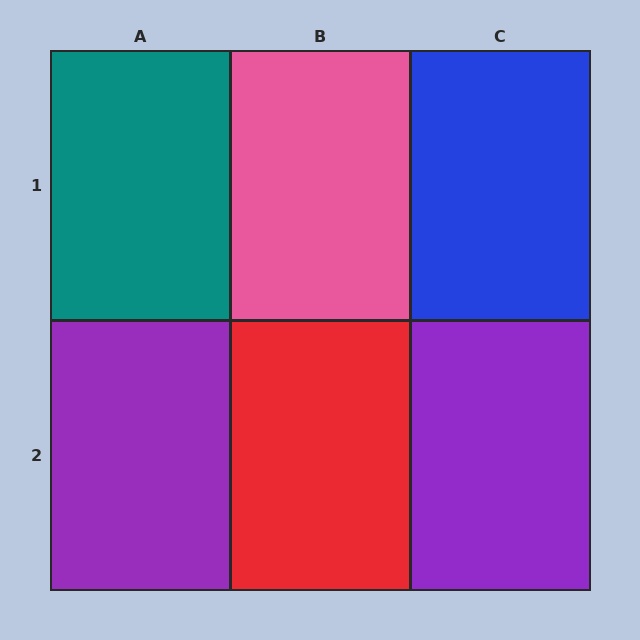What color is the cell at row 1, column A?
Teal.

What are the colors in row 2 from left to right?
Purple, red, purple.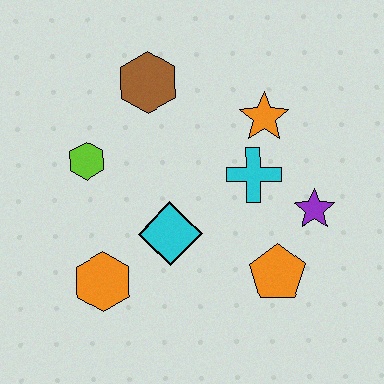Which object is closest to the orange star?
The cyan cross is closest to the orange star.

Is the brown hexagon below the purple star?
No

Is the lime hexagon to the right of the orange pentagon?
No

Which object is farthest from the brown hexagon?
The orange pentagon is farthest from the brown hexagon.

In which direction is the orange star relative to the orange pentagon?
The orange star is above the orange pentagon.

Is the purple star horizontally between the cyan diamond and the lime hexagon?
No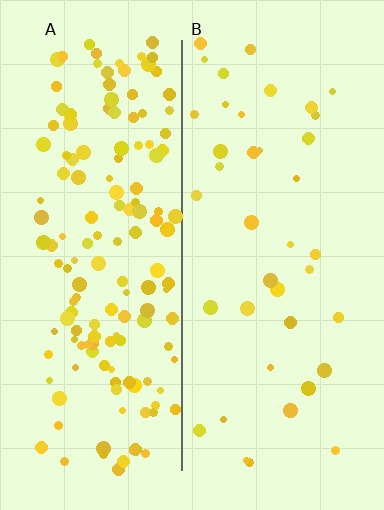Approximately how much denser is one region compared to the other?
Approximately 3.8× — region A over region B.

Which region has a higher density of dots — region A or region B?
A (the left).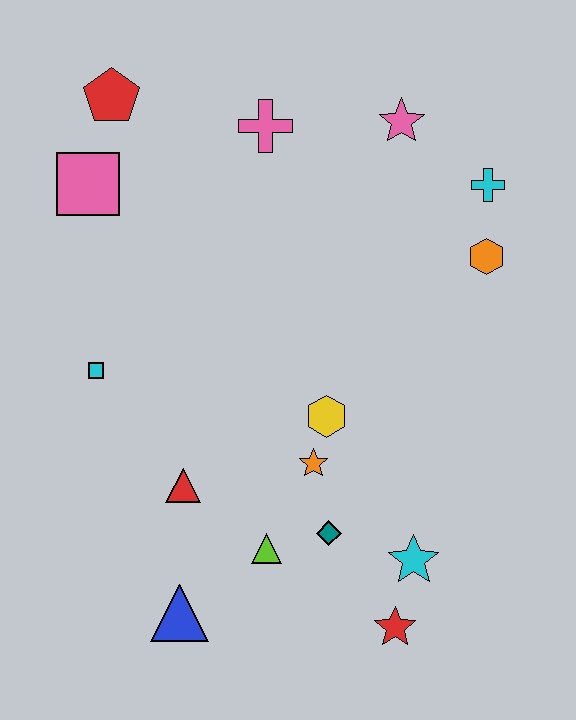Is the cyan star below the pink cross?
Yes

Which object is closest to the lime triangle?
The teal diamond is closest to the lime triangle.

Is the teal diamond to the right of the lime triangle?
Yes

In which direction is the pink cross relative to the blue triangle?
The pink cross is above the blue triangle.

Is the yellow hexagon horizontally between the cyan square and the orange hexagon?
Yes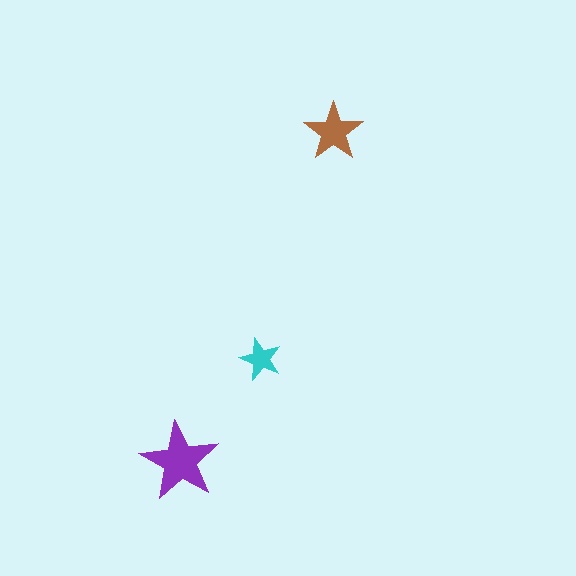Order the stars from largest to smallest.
the purple one, the brown one, the cyan one.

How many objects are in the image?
There are 3 objects in the image.